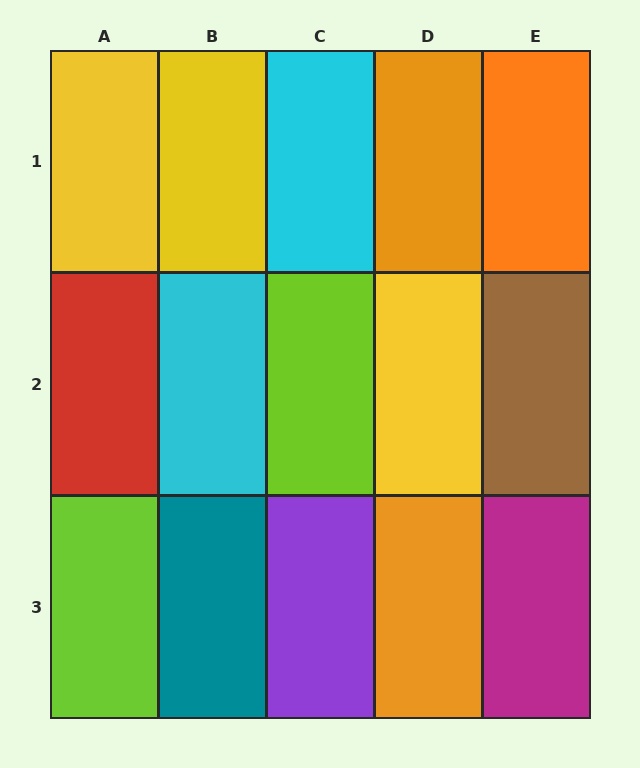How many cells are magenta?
1 cell is magenta.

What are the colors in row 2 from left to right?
Red, cyan, lime, yellow, brown.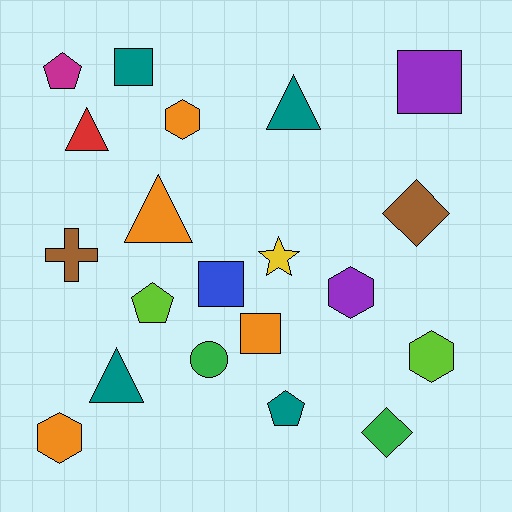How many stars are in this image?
There is 1 star.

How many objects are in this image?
There are 20 objects.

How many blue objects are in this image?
There is 1 blue object.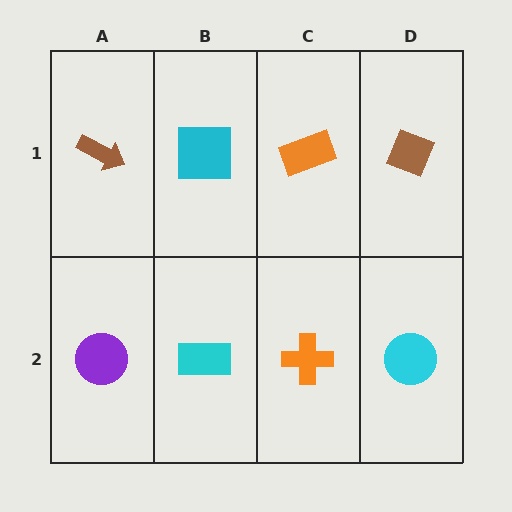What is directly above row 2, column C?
An orange rectangle.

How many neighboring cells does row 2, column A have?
2.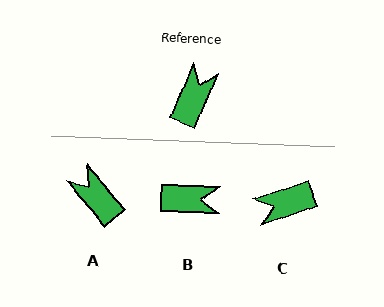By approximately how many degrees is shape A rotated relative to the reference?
Approximately 63 degrees counter-clockwise.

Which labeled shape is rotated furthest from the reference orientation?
C, about 132 degrees away.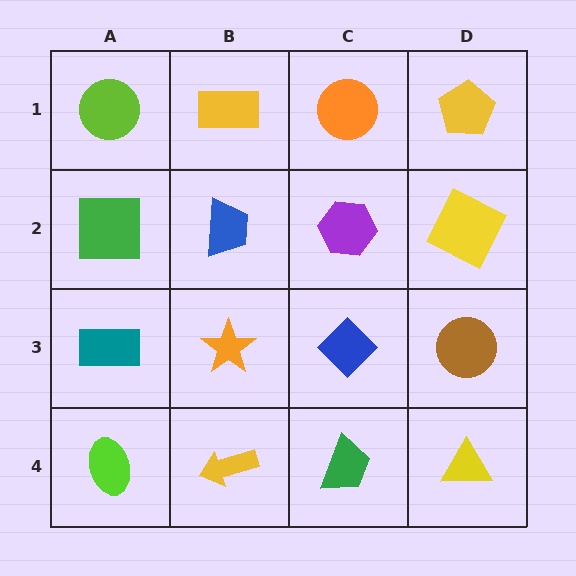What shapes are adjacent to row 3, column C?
A purple hexagon (row 2, column C), a green trapezoid (row 4, column C), an orange star (row 3, column B), a brown circle (row 3, column D).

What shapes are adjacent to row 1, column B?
A blue trapezoid (row 2, column B), a lime circle (row 1, column A), an orange circle (row 1, column C).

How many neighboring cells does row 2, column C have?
4.